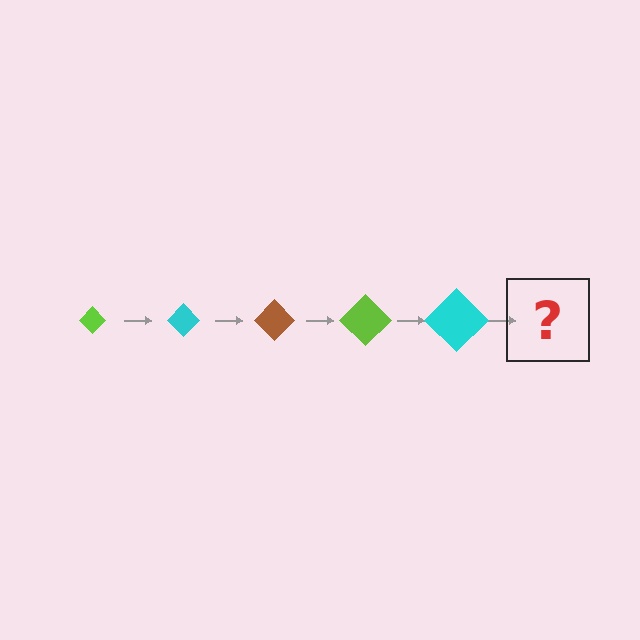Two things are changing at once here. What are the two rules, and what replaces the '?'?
The two rules are that the diamond grows larger each step and the color cycles through lime, cyan, and brown. The '?' should be a brown diamond, larger than the previous one.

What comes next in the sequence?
The next element should be a brown diamond, larger than the previous one.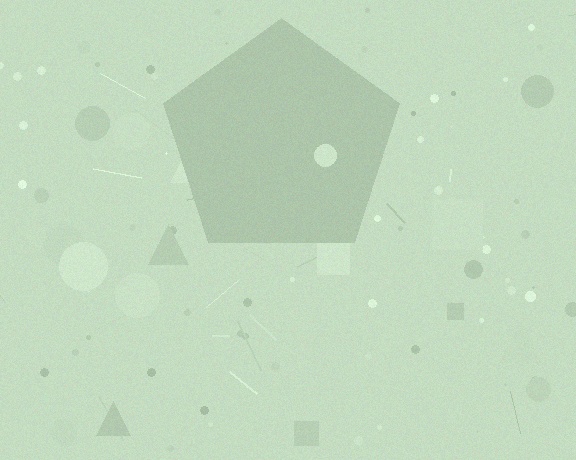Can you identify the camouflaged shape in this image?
The camouflaged shape is a pentagon.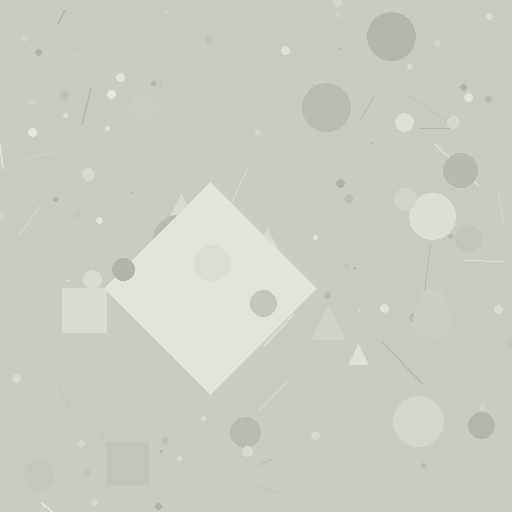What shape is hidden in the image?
A diamond is hidden in the image.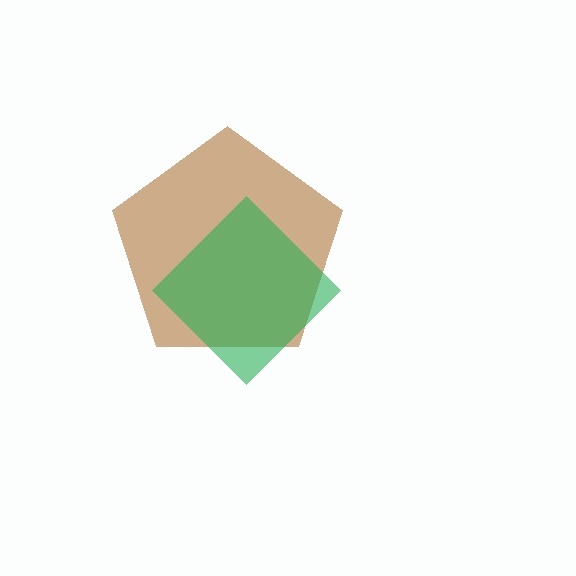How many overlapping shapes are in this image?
There are 2 overlapping shapes in the image.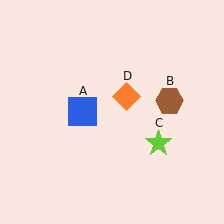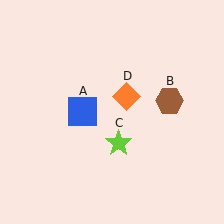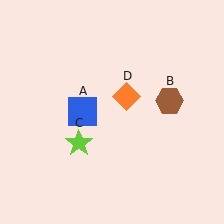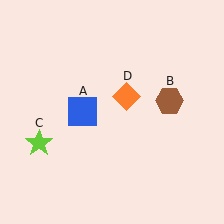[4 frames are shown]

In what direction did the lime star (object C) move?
The lime star (object C) moved left.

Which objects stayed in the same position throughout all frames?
Blue square (object A) and brown hexagon (object B) and orange diamond (object D) remained stationary.